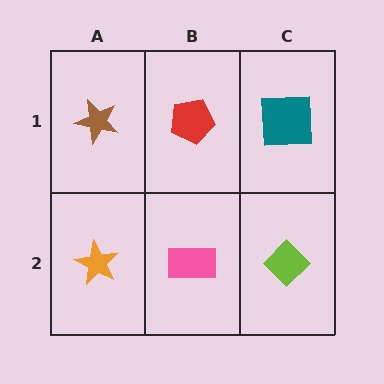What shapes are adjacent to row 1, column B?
A pink rectangle (row 2, column B), a brown star (row 1, column A), a teal square (row 1, column C).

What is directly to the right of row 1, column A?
A red pentagon.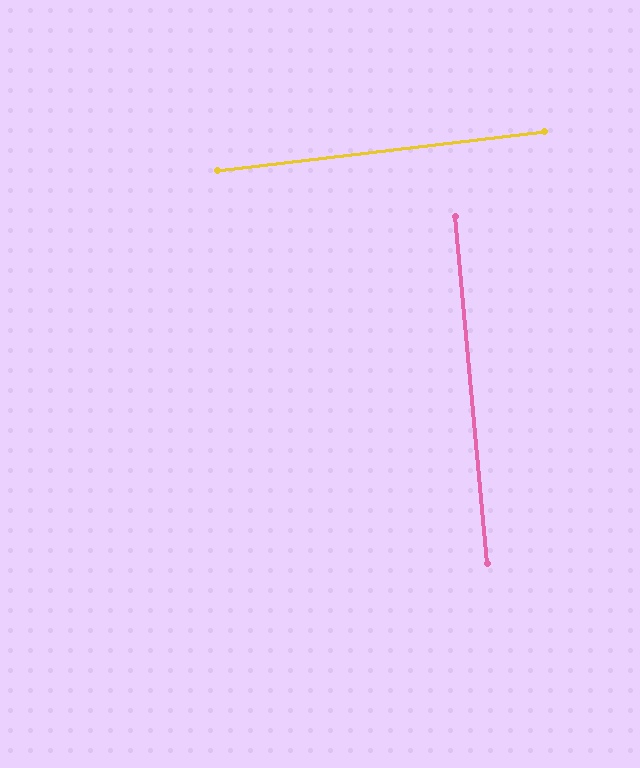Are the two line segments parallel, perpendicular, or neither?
Perpendicular — they meet at approximately 88°.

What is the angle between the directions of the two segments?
Approximately 88 degrees.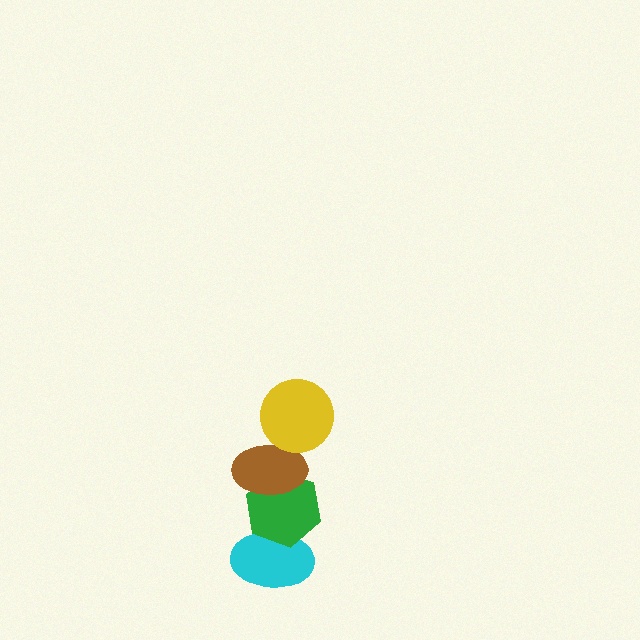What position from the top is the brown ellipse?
The brown ellipse is 2nd from the top.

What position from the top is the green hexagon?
The green hexagon is 3rd from the top.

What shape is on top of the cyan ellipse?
The green hexagon is on top of the cyan ellipse.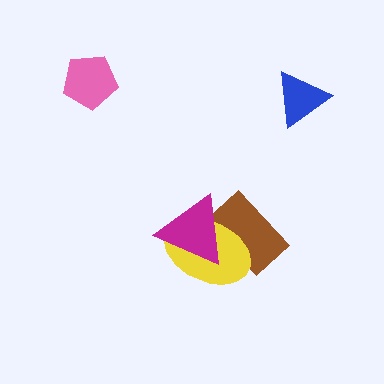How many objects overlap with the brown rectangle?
2 objects overlap with the brown rectangle.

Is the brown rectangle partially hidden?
Yes, it is partially covered by another shape.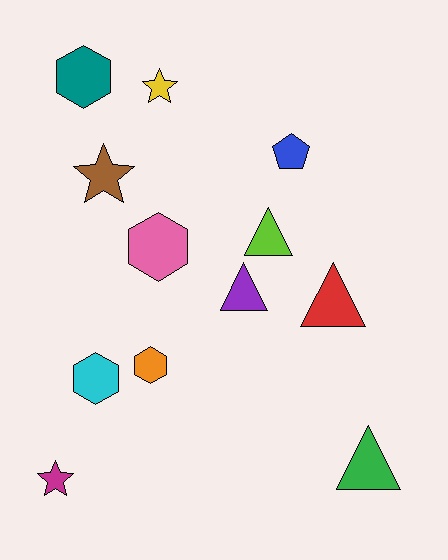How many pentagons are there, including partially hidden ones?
There is 1 pentagon.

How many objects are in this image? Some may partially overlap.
There are 12 objects.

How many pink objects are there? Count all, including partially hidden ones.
There is 1 pink object.